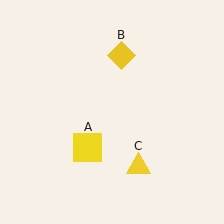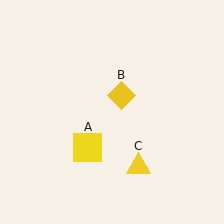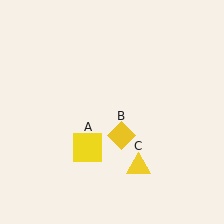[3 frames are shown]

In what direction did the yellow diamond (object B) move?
The yellow diamond (object B) moved down.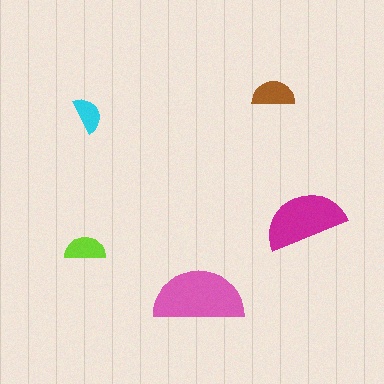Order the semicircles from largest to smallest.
the pink one, the magenta one, the brown one, the lime one, the cyan one.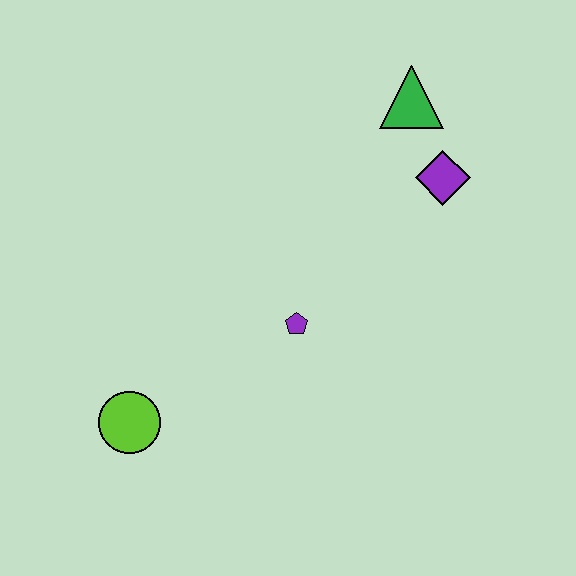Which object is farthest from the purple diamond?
The lime circle is farthest from the purple diamond.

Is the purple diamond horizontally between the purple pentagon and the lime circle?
No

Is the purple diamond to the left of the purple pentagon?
No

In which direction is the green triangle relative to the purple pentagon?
The green triangle is above the purple pentagon.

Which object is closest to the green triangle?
The purple diamond is closest to the green triangle.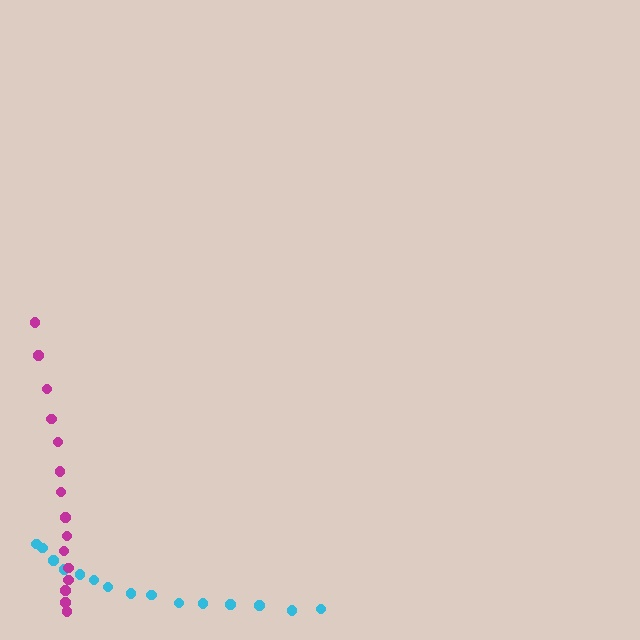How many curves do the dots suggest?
There are 2 distinct paths.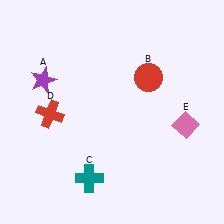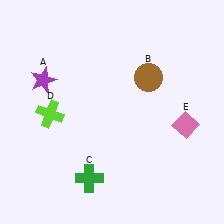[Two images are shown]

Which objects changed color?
B changed from red to brown. C changed from teal to green. D changed from red to lime.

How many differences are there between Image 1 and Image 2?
There are 3 differences between the two images.